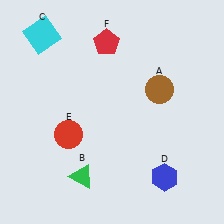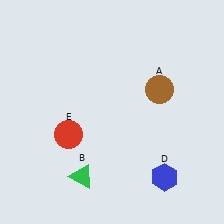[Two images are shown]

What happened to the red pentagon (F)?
The red pentagon (F) was removed in Image 2. It was in the top-left area of Image 1.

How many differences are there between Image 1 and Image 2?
There are 2 differences between the two images.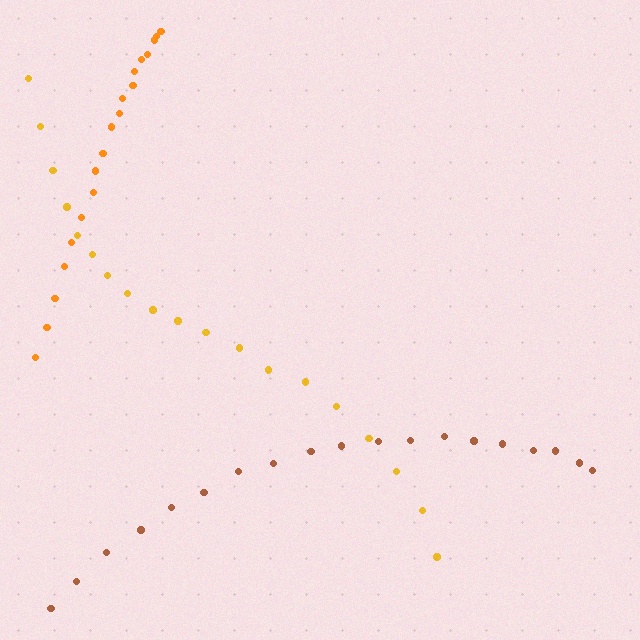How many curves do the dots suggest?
There are 3 distinct paths.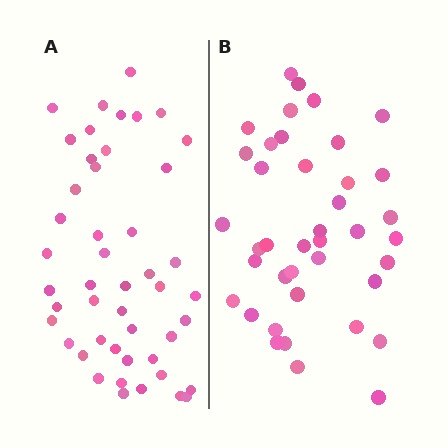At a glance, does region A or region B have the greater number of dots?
Region A (the left region) has more dots.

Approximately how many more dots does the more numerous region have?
Region A has roughly 8 or so more dots than region B.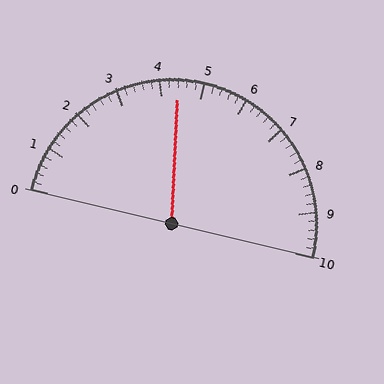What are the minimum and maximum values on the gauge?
The gauge ranges from 0 to 10.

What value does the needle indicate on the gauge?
The needle indicates approximately 4.4.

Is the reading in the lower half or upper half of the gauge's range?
The reading is in the lower half of the range (0 to 10).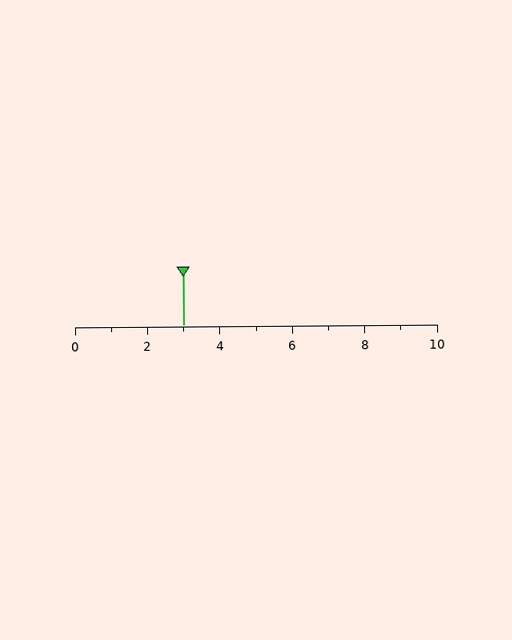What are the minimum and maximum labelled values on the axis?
The axis runs from 0 to 10.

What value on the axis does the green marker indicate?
The marker indicates approximately 3.